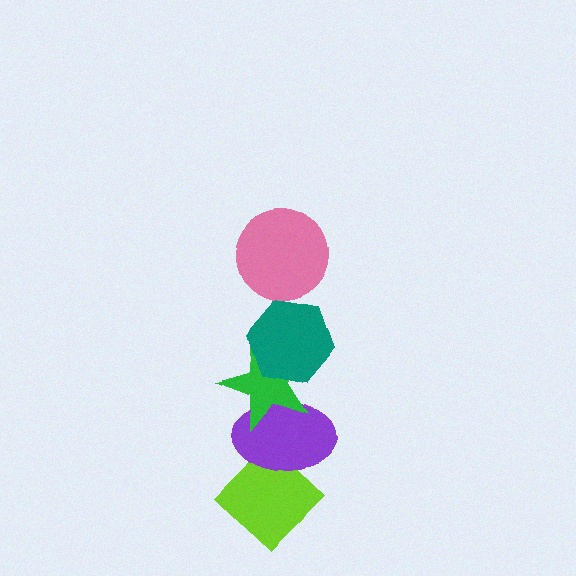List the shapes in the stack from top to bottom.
From top to bottom: the pink circle, the teal hexagon, the green star, the purple ellipse, the lime diamond.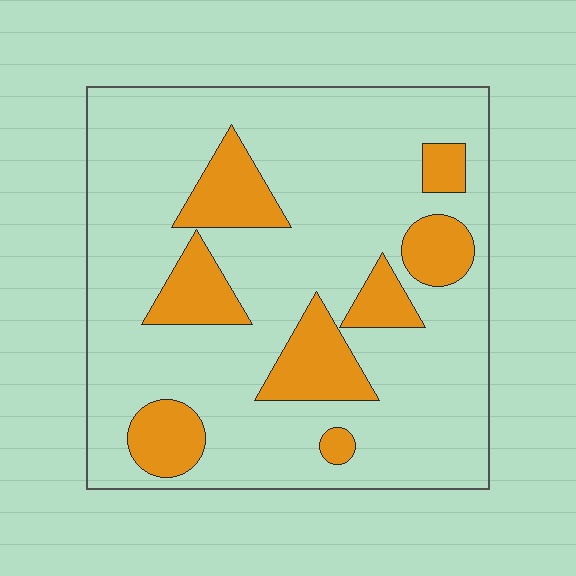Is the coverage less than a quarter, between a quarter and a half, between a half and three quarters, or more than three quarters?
Less than a quarter.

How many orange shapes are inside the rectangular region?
8.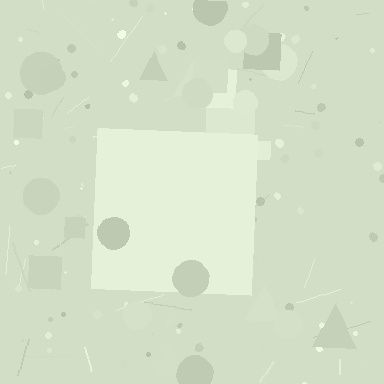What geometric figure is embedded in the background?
A square is embedded in the background.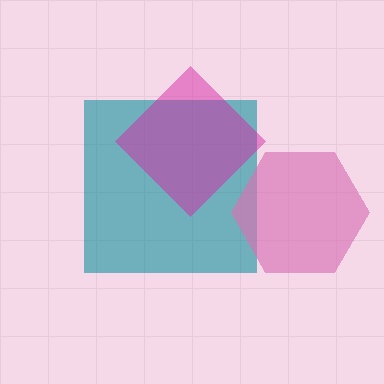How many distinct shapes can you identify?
There are 3 distinct shapes: a teal square, a magenta diamond, a pink hexagon.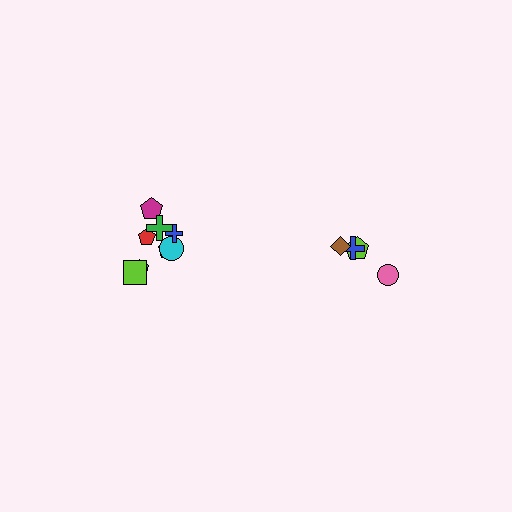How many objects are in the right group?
There are 4 objects.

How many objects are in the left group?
There are 8 objects.